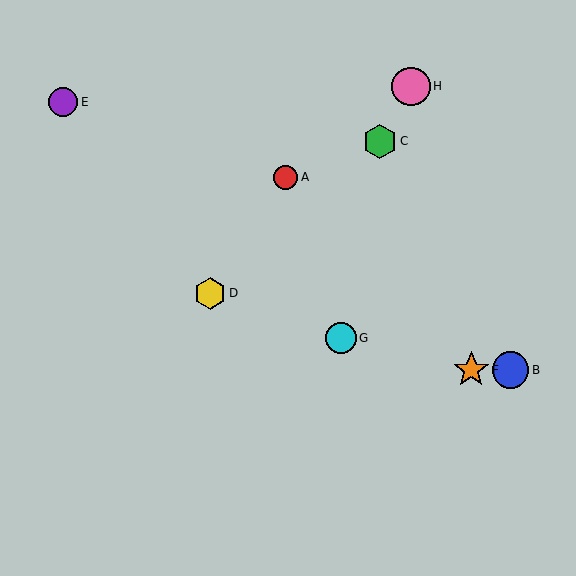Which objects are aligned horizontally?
Objects B, F are aligned horizontally.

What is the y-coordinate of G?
Object G is at y≈338.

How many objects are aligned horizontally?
2 objects (B, F) are aligned horizontally.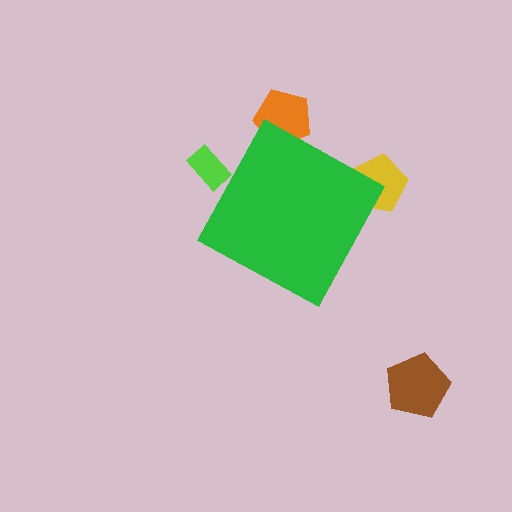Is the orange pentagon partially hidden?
Yes, the orange pentagon is partially hidden behind the green diamond.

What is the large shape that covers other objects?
A green diamond.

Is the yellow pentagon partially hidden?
Yes, the yellow pentagon is partially hidden behind the green diamond.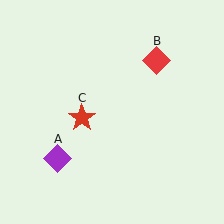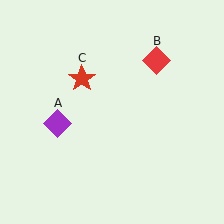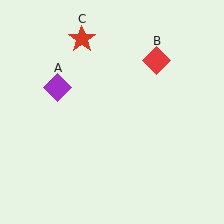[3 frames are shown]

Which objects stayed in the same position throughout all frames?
Red diamond (object B) remained stationary.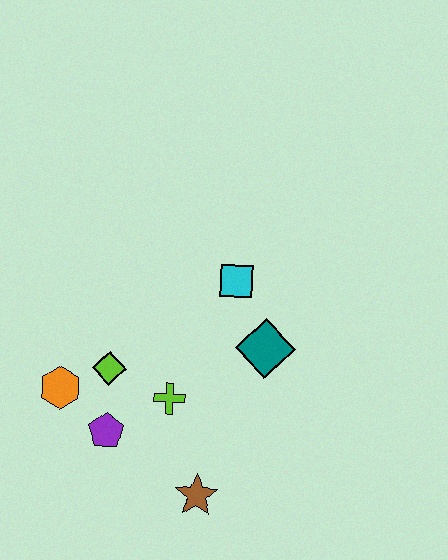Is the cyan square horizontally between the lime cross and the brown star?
No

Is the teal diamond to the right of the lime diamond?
Yes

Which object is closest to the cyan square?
The teal diamond is closest to the cyan square.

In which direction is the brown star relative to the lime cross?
The brown star is below the lime cross.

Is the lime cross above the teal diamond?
No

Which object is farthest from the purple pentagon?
The cyan square is farthest from the purple pentagon.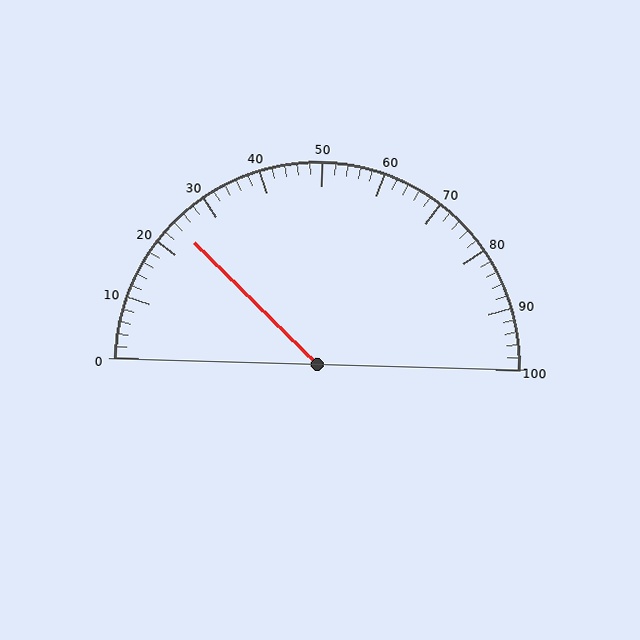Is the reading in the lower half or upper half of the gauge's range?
The reading is in the lower half of the range (0 to 100).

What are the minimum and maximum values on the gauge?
The gauge ranges from 0 to 100.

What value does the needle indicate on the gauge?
The needle indicates approximately 24.